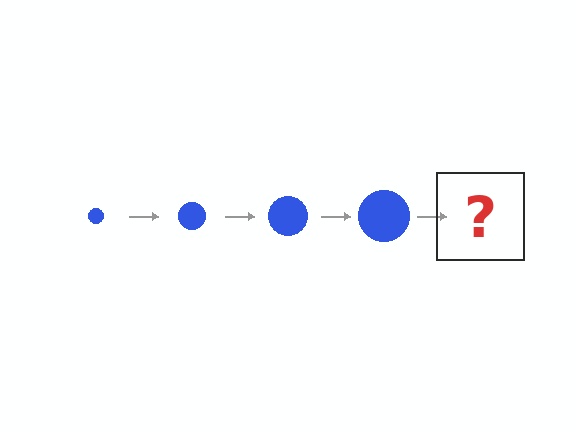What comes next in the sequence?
The next element should be a blue circle, larger than the previous one.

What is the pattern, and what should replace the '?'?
The pattern is that the circle gets progressively larger each step. The '?' should be a blue circle, larger than the previous one.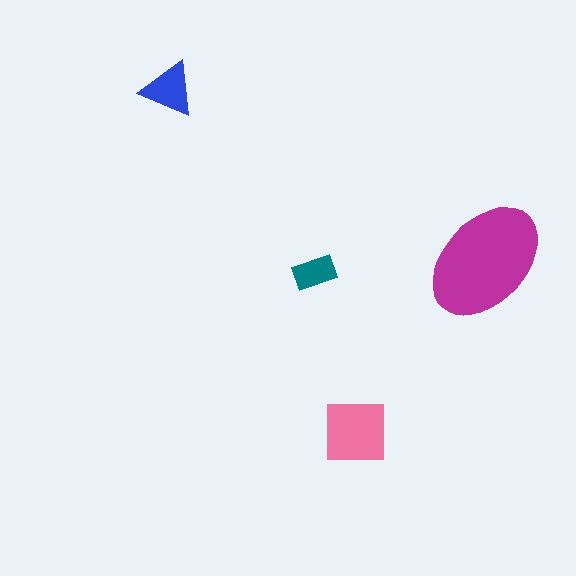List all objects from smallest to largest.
The teal rectangle, the blue triangle, the pink square, the magenta ellipse.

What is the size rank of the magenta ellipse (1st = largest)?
1st.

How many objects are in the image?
There are 4 objects in the image.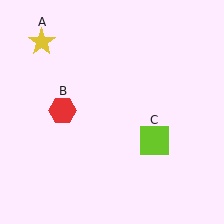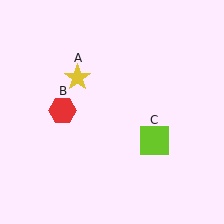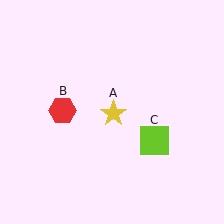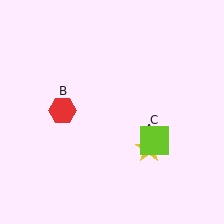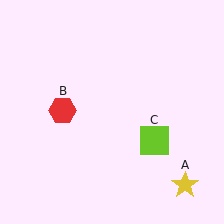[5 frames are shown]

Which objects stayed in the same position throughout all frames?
Red hexagon (object B) and lime square (object C) remained stationary.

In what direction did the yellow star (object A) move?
The yellow star (object A) moved down and to the right.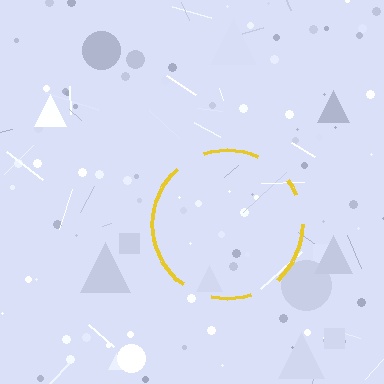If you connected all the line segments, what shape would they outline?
They would outline a circle.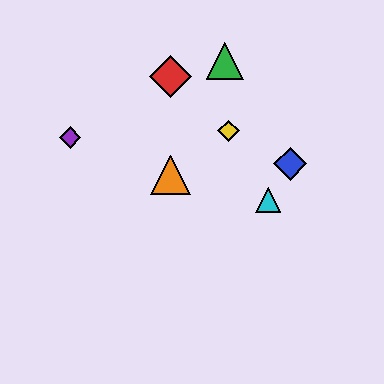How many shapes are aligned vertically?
2 shapes (the red diamond, the orange triangle) are aligned vertically.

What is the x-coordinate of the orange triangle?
The orange triangle is at x≈171.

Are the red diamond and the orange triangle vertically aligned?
Yes, both are at x≈171.